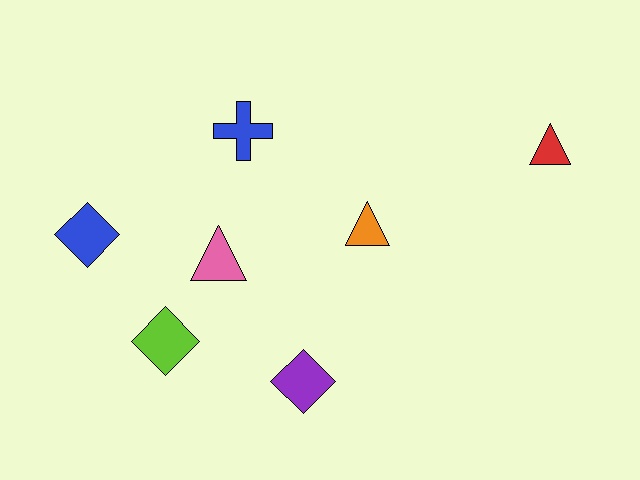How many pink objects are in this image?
There is 1 pink object.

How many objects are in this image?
There are 7 objects.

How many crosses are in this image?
There is 1 cross.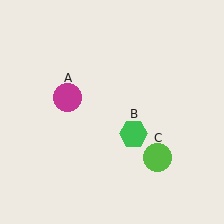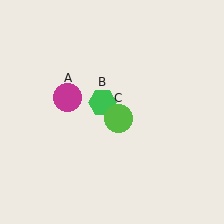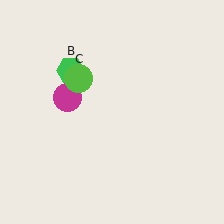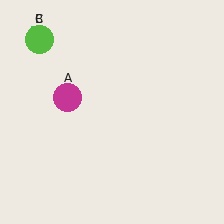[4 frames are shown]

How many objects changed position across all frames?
2 objects changed position: green hexagon (object B), lime circle (object C).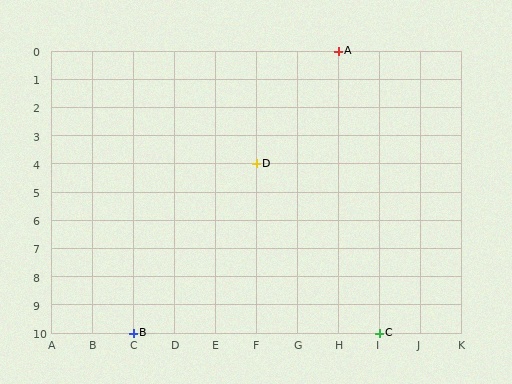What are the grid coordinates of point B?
Point B is at grid coordinates (C, 10).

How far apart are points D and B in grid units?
Points D and B are 3 columns and 6 rows apart (about 6.7 grid units diagonally).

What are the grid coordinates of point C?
Point C is at grid coordinates (I, 10).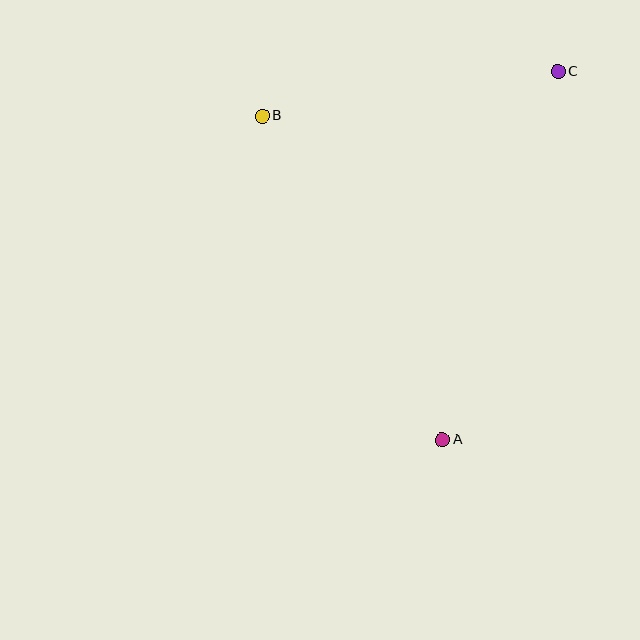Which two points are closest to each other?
Points B and C are closest to each other.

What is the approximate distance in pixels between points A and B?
The distance between A and B is approximately 371 pixels.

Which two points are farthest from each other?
Points A and C are farthest from each other.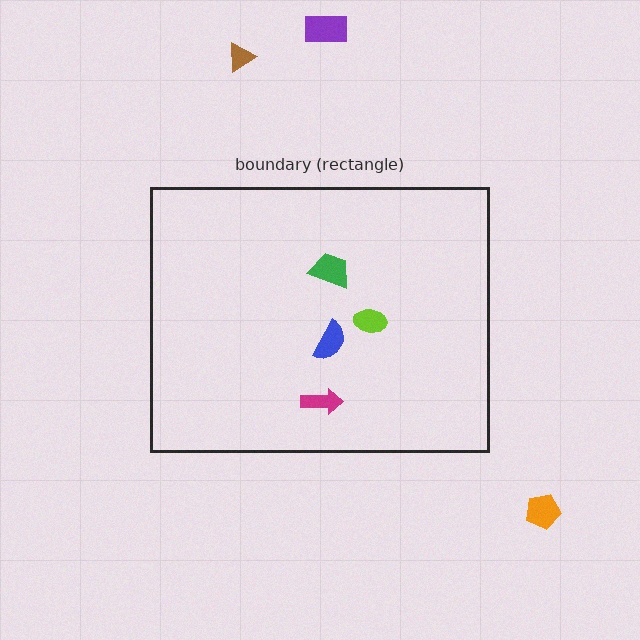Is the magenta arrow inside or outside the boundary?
Inside.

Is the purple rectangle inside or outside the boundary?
Outside.